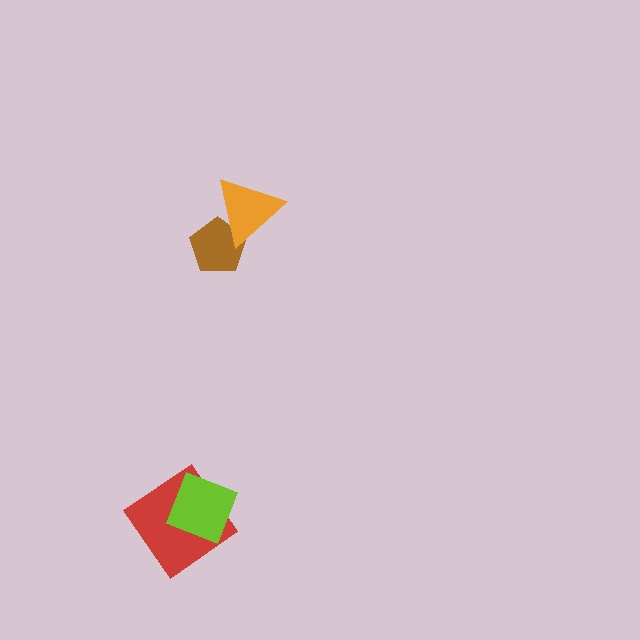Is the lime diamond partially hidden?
No, no other shape covers it.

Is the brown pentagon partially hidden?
Yes, it is partially covered by another shape.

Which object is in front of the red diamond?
The lime diamond is in front of the red diamond.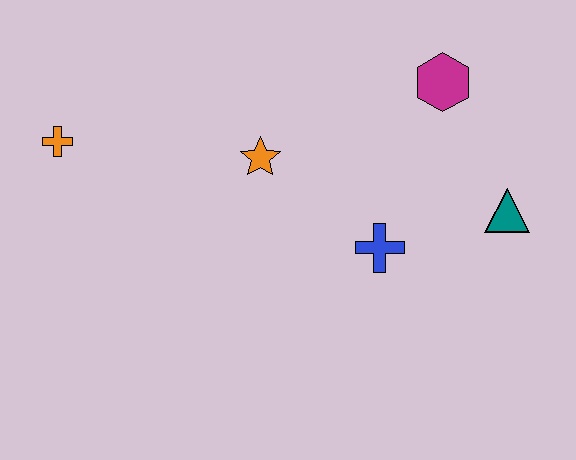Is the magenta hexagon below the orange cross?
No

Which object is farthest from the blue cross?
The orange cross is farthest from the blue cross.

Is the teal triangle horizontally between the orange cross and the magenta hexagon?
No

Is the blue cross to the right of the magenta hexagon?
No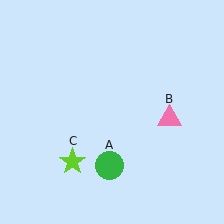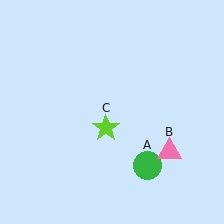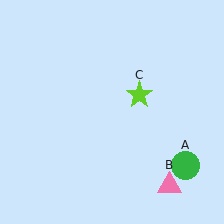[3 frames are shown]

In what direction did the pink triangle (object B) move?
The pink triangle (object B) moved down.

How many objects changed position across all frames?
3 objects changed position: green circle (object A), pink triangle (object B), lime star (object C).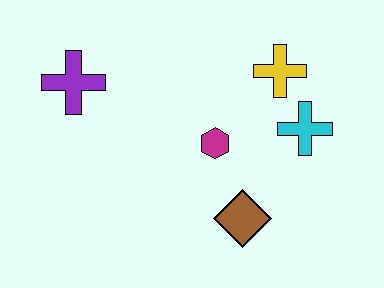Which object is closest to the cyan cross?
The yellow cross is closest to the cyan cross.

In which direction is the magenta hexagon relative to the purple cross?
The magenta hexagon is to the right of the purple cross.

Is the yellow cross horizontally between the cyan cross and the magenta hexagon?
Yes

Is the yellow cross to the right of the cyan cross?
No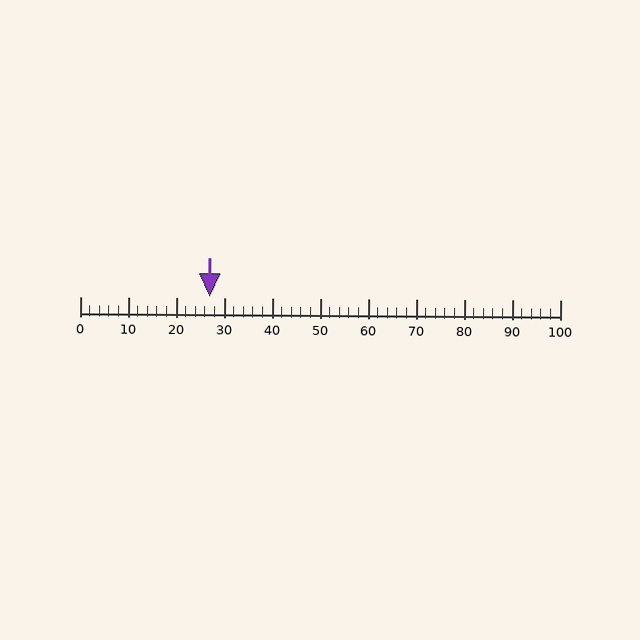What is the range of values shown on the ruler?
The ruler shows values from 0 to 100.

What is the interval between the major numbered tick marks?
The major tick marks are spaced 10 units apart.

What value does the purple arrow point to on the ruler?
The purple arrow points to approximately 27.